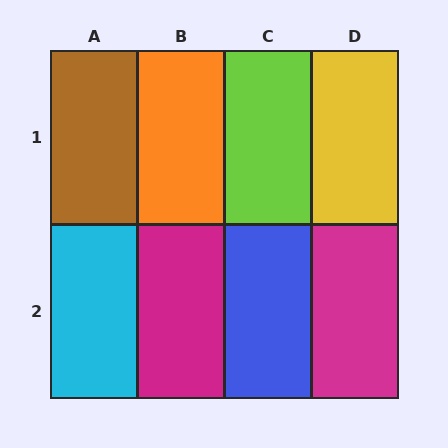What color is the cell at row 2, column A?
Cyan.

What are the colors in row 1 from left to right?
Brown, orange, lime, yellow.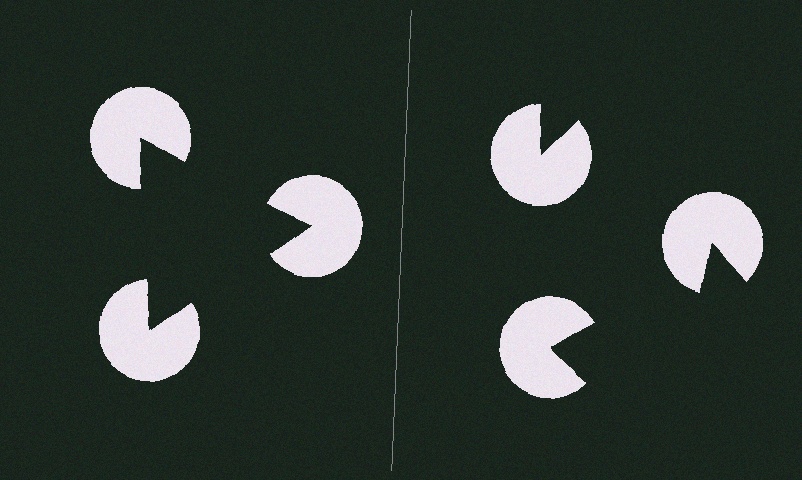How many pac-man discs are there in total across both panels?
6 — 3 on each side.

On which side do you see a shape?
An illusory triangle appears on the left side. On the right side the wedge cuts are rotated, so no coherent shape forms.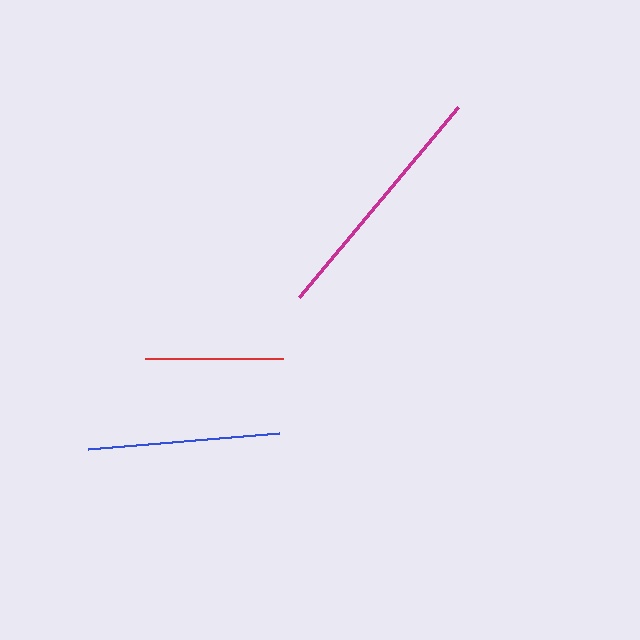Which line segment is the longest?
The magenta line is the longest at approximately 248 pixels.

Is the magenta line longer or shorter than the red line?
The magenta line is longer than the red line.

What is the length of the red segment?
The red segment is approximately 138 pixels long.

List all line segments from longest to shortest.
From longest to shortest: magenta, blue, red.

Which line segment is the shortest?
The red line is the shortest at approximately 138 pixels.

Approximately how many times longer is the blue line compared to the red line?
The blue line is approximately 1.4 times the length of the red line.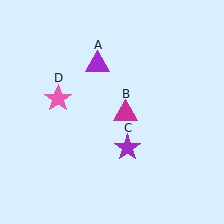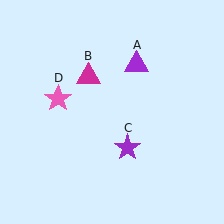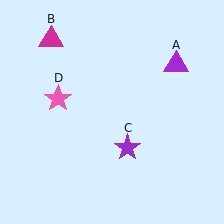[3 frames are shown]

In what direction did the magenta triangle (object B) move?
The magenta triangle (object B) moved up and to the left.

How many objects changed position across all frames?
2 objects changed position: purple triangle (object A), magenta triangle (object B).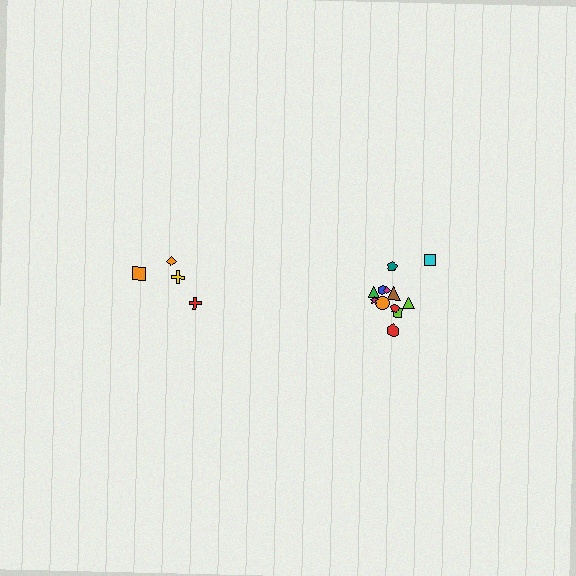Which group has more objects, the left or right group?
The right group.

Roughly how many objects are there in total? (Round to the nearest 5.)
Roughly 15 objects in total.